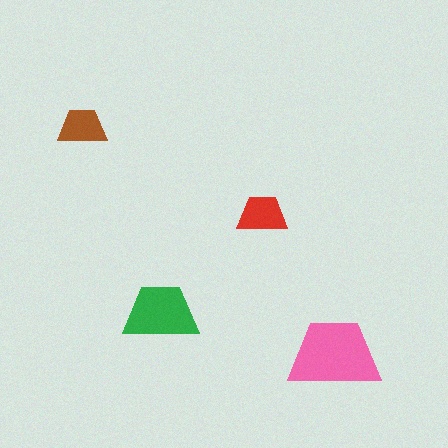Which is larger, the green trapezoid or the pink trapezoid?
The pink one.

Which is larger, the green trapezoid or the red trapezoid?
The green one.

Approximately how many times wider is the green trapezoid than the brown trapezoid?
About 1.5 times wider.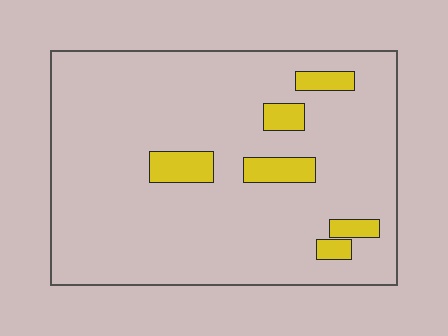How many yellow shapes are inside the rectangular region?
6.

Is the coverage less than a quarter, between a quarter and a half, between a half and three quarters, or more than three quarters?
Less than a quarter.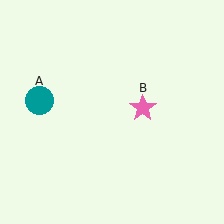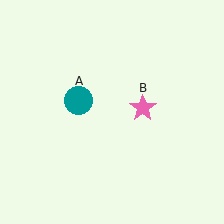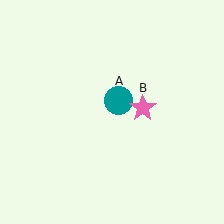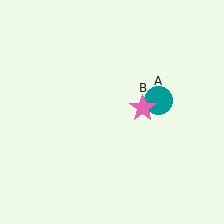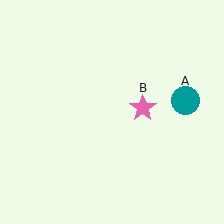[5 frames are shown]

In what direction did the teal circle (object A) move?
The teal circle (object A) moved right.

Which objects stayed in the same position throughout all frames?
Pink star (object B) remained stationary.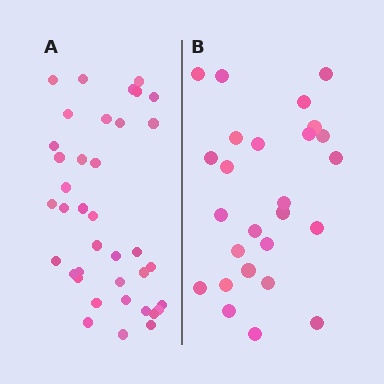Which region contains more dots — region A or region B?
Region A (the left region) has more dots.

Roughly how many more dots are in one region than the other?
Region A has roughly 12 or so more dots than region B.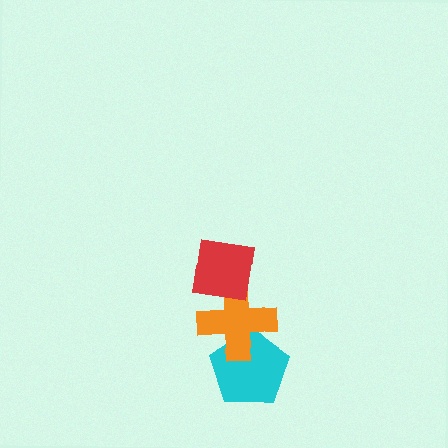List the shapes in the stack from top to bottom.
From top to bottom: the red square, the orange cross, the cyan pentagon.